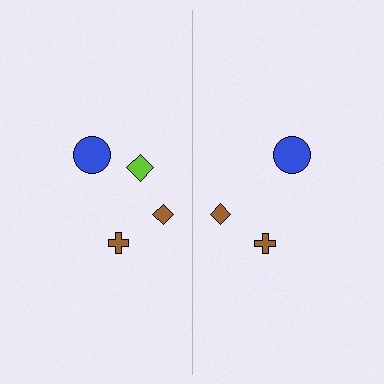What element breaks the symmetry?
A lime diamond is missing from the right side.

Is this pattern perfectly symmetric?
No, the pattern is not perfectly symmetric. A lime diamond is missing from the right side.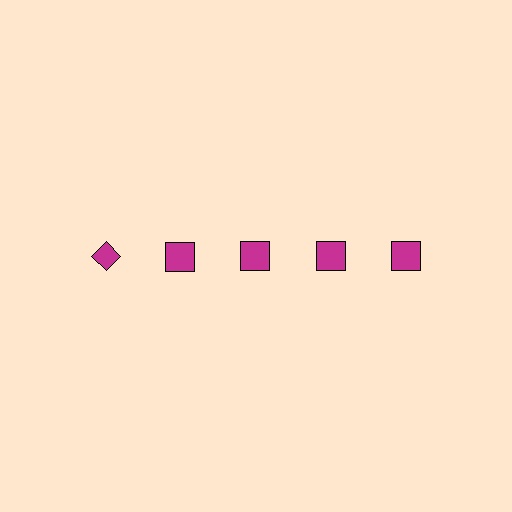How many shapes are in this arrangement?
There are 5 shapes arranged in a grid pattern.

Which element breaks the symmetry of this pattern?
The magenta diamond in the top row, leftmost column breaks the symmetry. All other shapes are magenta squares.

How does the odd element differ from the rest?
It has a different shape: diamond instead of square.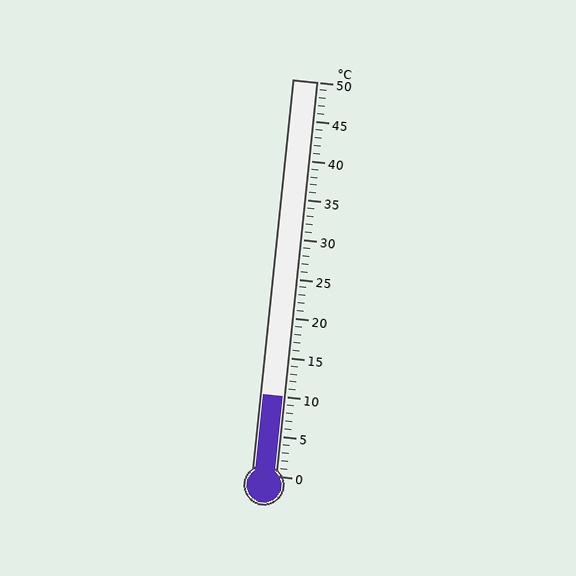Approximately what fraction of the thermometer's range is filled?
The thermometer is filled to approximately 20% of its range.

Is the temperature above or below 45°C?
The temperature is below 45°C.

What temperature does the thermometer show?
The thermometer shows approximately 10°C.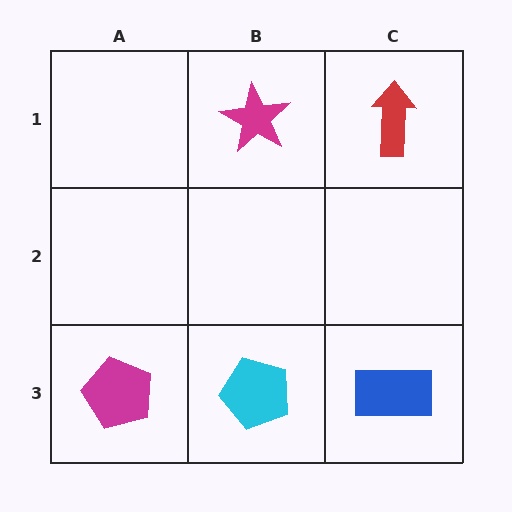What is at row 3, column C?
A blue rectangle.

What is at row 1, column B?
A magenta star.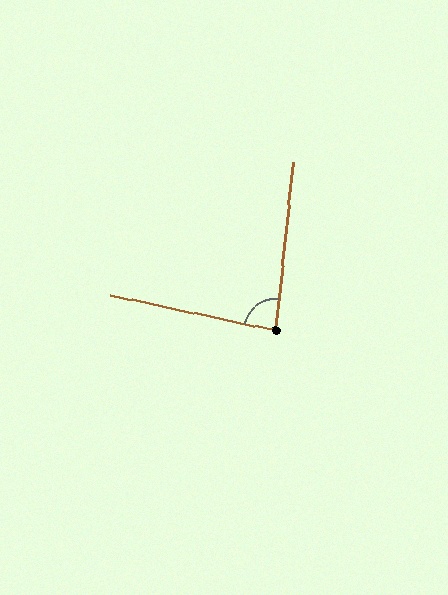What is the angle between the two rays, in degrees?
Approximately 84 degrees.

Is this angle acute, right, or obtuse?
It is acute.